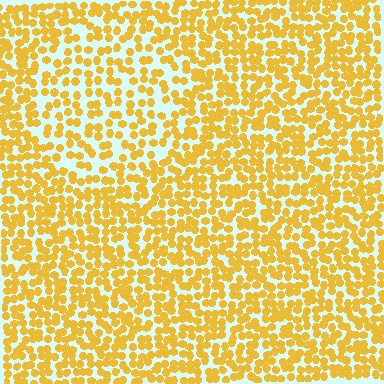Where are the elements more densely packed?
The elements are more densely packed outside the circle boundary.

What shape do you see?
I see a circle.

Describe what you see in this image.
The image contains small yellow elements arranged at two different densities. A circle-shaped region is visible where the elements are less densely packed than the surrounding area.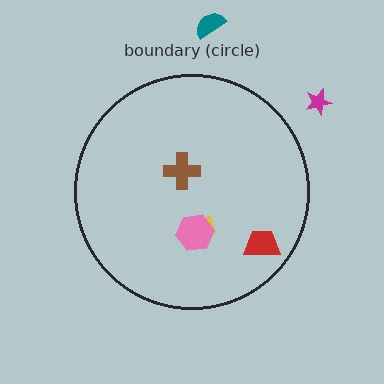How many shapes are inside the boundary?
4 inside, 2 outside.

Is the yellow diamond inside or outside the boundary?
Inside.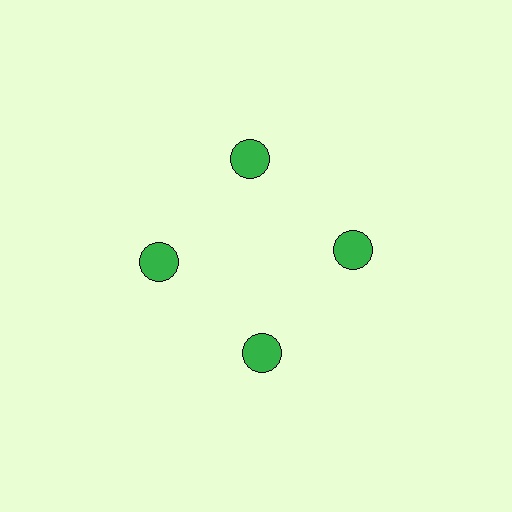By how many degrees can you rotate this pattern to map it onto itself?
The pattern maps onto itself every 90 degrees of rotation.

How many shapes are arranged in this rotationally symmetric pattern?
There are 4 shapes, arranged in 4 groups of 1.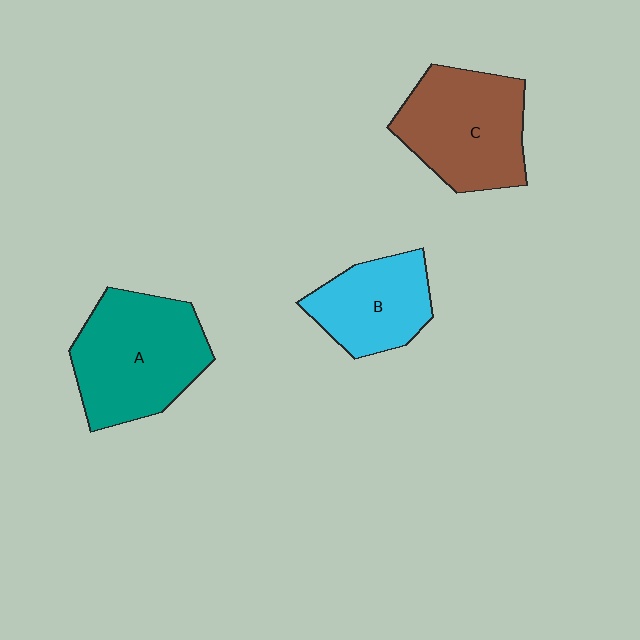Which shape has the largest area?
Shape A (teal).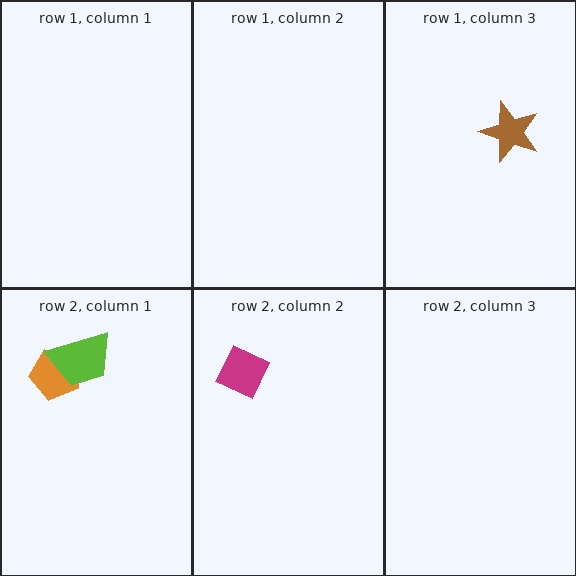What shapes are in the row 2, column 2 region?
The magenta diamond.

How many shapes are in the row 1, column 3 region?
1.